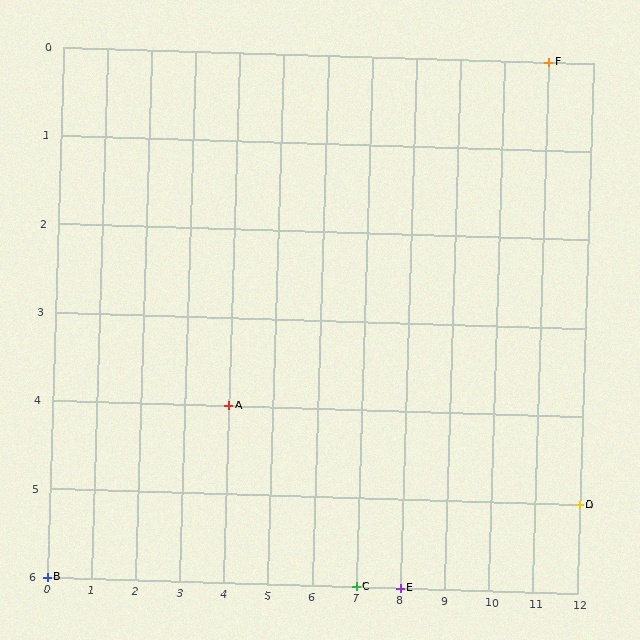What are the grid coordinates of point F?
Point F is at grid coordinates (11, 0).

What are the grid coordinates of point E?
Point E is at grid coordinates (8, 6).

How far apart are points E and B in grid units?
Points E and B are 8 columns apart.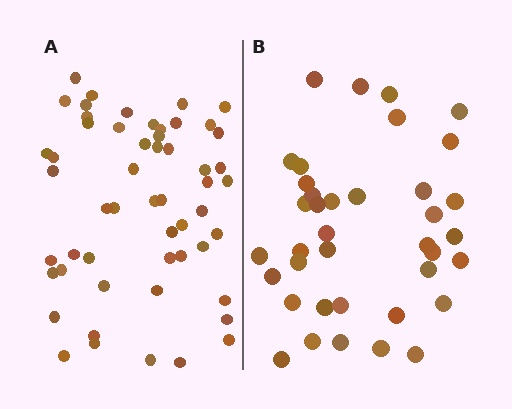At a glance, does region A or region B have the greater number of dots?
Region A (the left region) has more dots.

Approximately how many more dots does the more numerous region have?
Region A has approximately 15 more dots than region B.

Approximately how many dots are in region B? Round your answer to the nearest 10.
About 40 dots. (The exact count is 38, which rounds to 40.)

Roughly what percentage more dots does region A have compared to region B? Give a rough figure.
About 40% more.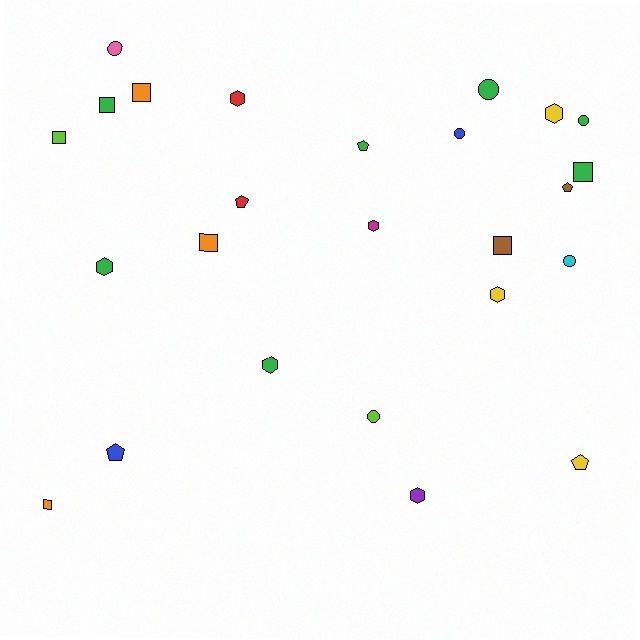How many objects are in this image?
There are 25 objects.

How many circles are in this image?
There are 6 circles.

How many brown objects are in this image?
There are 2 brown objects.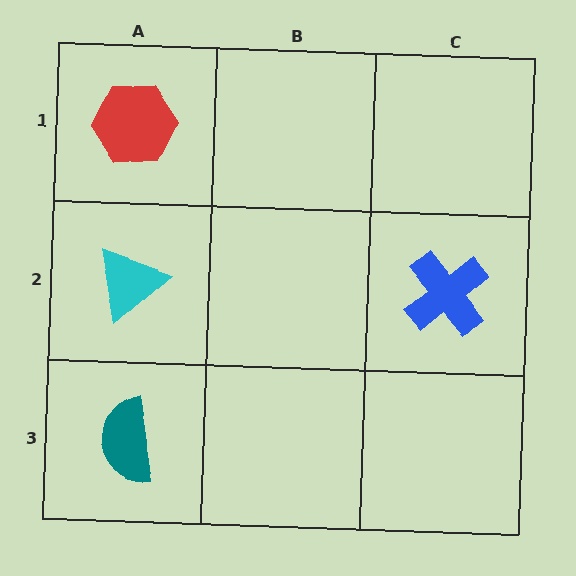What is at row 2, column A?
A cyan triangle.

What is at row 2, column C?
A blue cross.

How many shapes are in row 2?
2 shapes.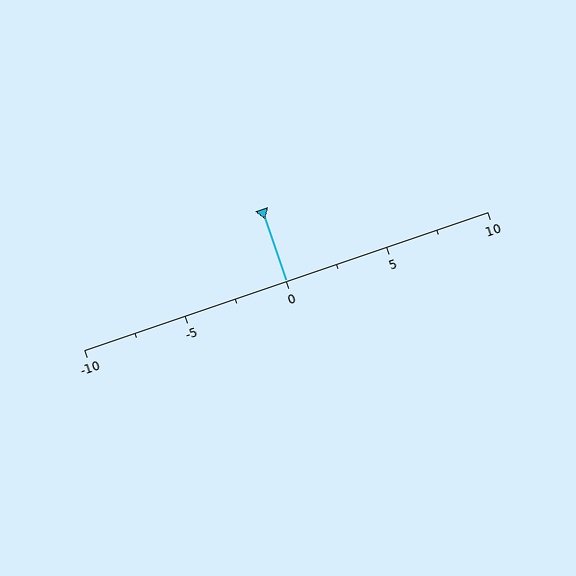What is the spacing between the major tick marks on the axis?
The major ticks are spaced 5 apart.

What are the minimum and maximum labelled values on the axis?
The axis runs from -10 to 10.